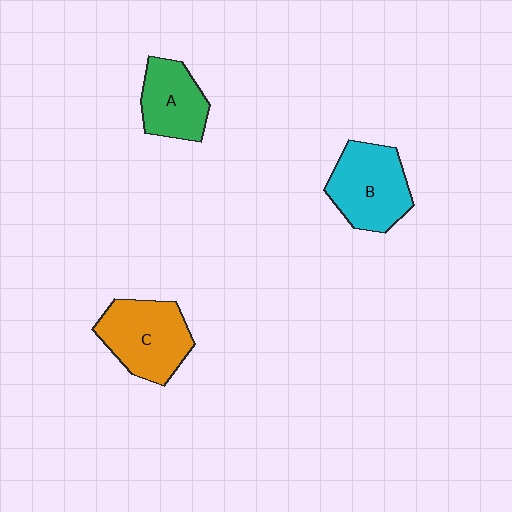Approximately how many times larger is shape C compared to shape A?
Approximately 1.3 times.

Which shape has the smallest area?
Shape A (green).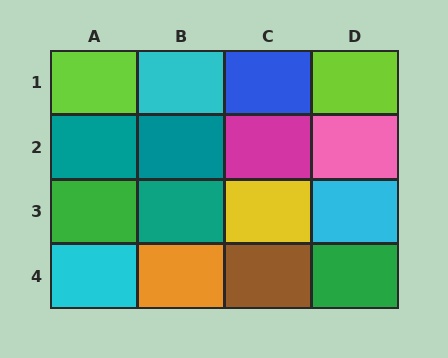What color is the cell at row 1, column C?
Blue.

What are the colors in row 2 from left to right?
Teal, teal, magenta, pink.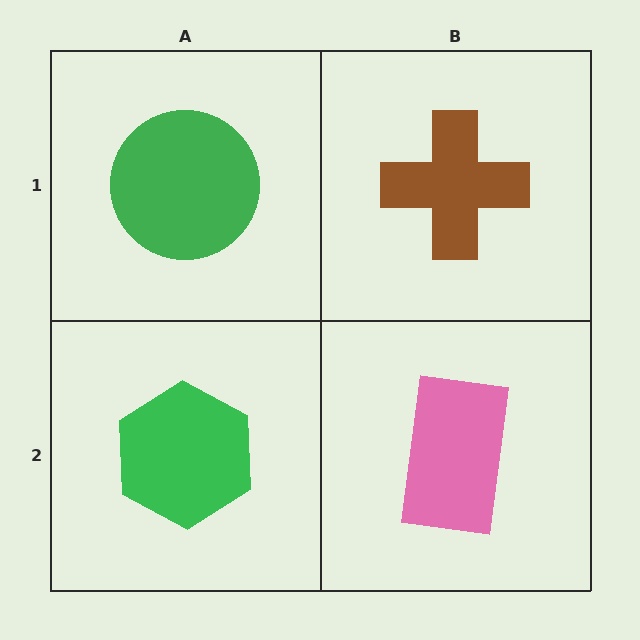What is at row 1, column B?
A brown cross.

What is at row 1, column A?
A green circle.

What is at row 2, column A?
A green hexagon.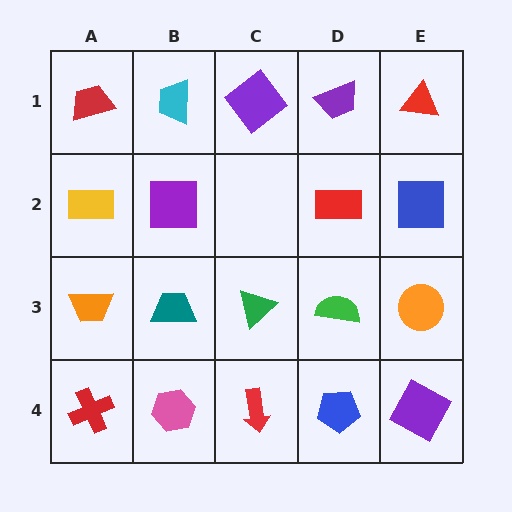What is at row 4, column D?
A blue pentagon.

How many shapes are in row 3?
5 shapes.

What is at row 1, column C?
A purple diamond.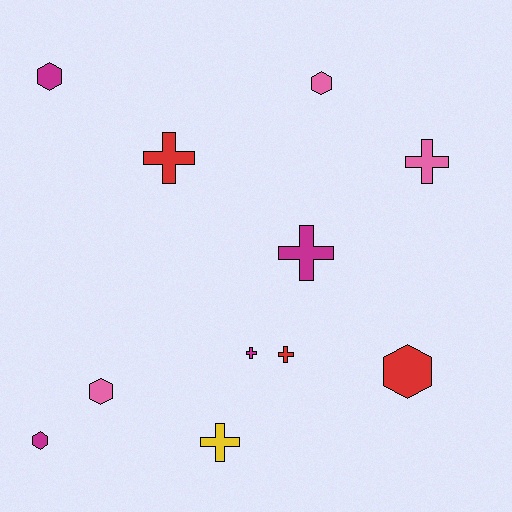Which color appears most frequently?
Magenta, with 4 objects.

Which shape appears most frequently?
Cross, with 6 objects.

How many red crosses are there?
There are 2 red crosses.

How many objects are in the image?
There are 11 objects.